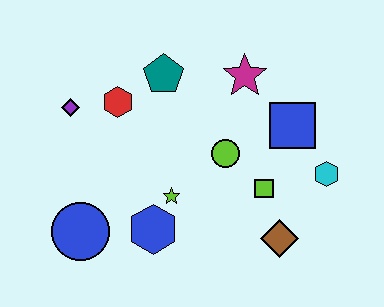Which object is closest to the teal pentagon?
The red hexagon is closest to the teal pentagon.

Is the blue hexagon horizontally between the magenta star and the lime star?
No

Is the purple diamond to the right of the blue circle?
No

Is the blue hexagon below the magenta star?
Yes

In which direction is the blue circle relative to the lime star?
The blue circle is to the left of the lime star.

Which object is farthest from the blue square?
The blue circle is farthest from the blue square.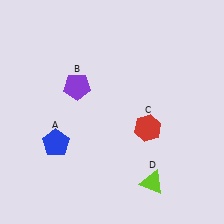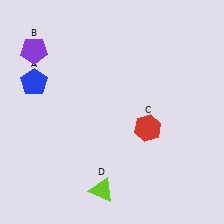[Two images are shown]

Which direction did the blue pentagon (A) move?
The blue pentagon (A) moved up.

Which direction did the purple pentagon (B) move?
The purple pentagon (B) moved left.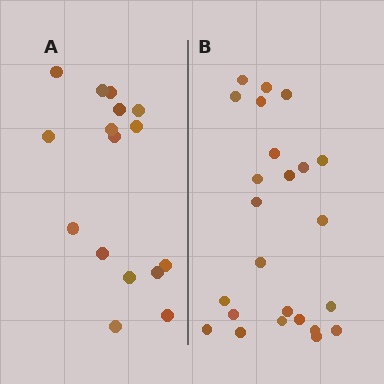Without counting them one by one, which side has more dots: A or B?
Region B (the right region) has more dots.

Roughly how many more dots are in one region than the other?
Region B has roughly 8 or so more dots than region A.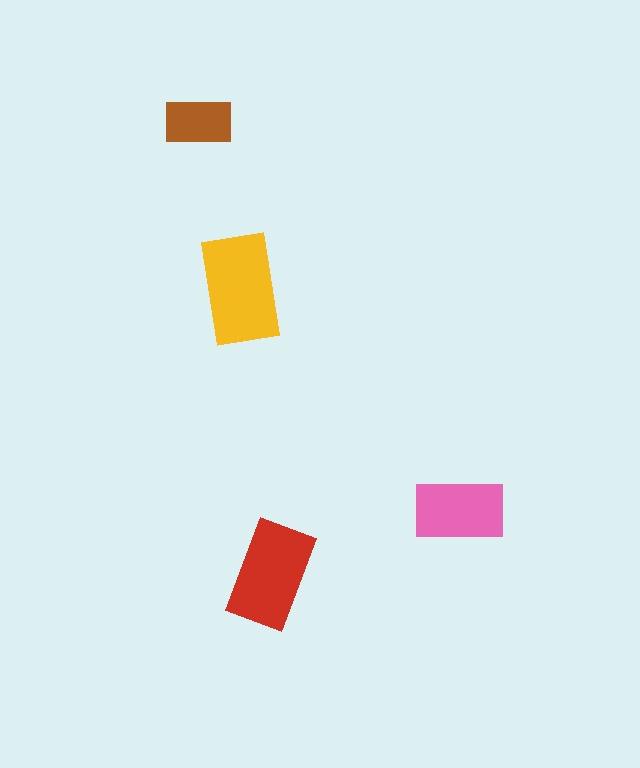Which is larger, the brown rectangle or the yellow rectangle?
The yellow one.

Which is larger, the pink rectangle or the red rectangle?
The red one.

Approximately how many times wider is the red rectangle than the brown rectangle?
About 1.5 times wider.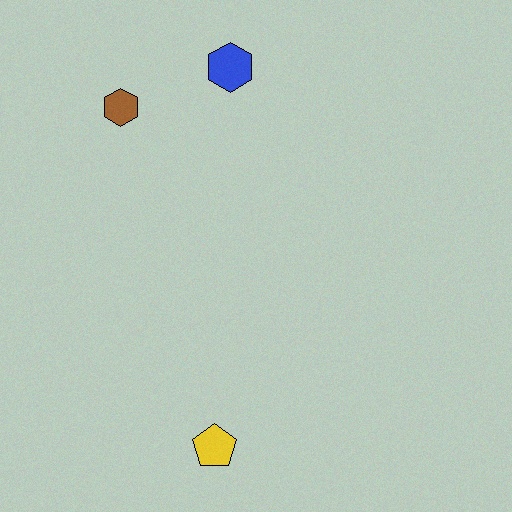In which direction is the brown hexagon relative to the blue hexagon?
The brown hexagon is to the left of the blue hexagon.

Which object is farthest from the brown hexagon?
The yellow pentagon is farthest from the brown hexagon.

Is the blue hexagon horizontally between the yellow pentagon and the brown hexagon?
No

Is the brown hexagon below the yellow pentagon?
No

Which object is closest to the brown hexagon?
The blue hexagon is closest to the brown hexagon.